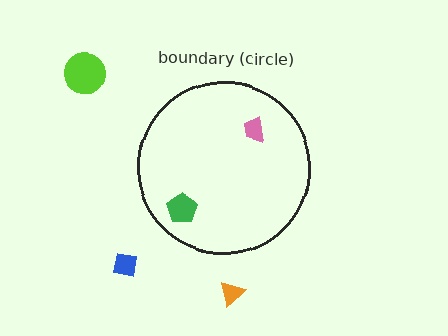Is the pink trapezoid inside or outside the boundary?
Inside.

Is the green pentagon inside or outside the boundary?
Inside.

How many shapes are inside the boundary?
2 inside, 3 outside.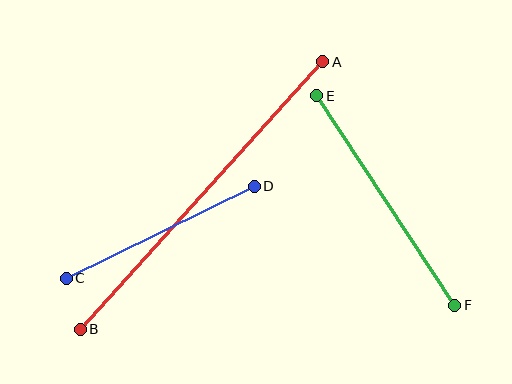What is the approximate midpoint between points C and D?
The midpoint is at approximately (160, 232) pixels.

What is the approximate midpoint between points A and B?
The midpoint is at approximately (201, 196) pixels.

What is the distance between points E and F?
The distance is approximately 251 pixels.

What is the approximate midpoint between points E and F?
The midpoint is at approximately (386, 201) pixels.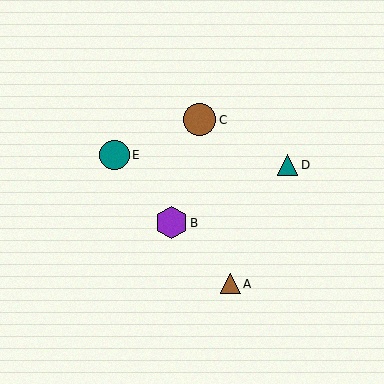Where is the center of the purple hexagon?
The center of the purple hexagon is at (171, 223).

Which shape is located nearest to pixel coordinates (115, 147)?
The teal circle (labeled E) at (114, 155) is nearest to that location.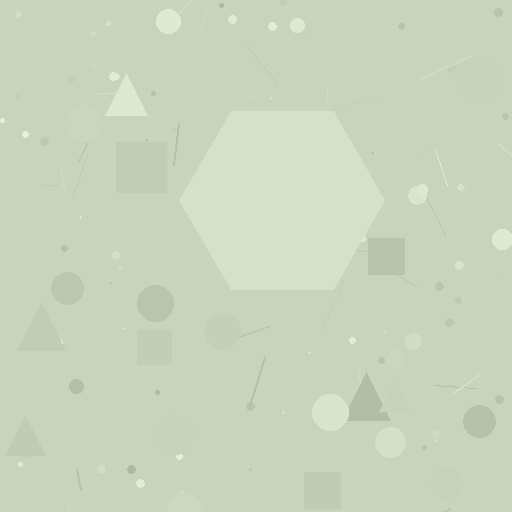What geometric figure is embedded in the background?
A hexagon is embedded in the background.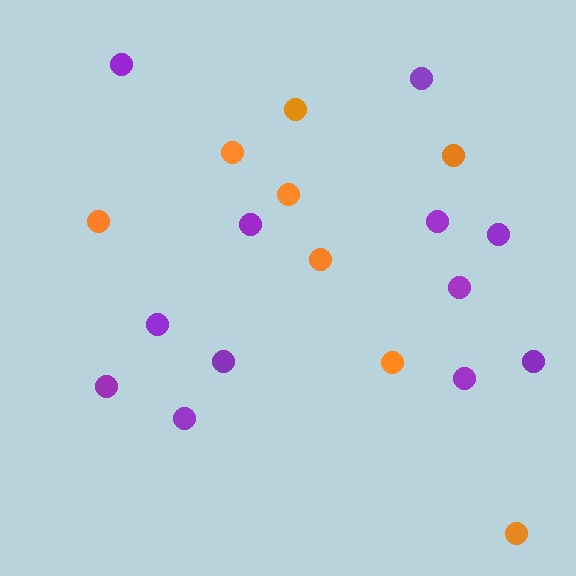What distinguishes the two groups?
There are 2 groups: one group of orange circles (8) and one group of purple circles (12).